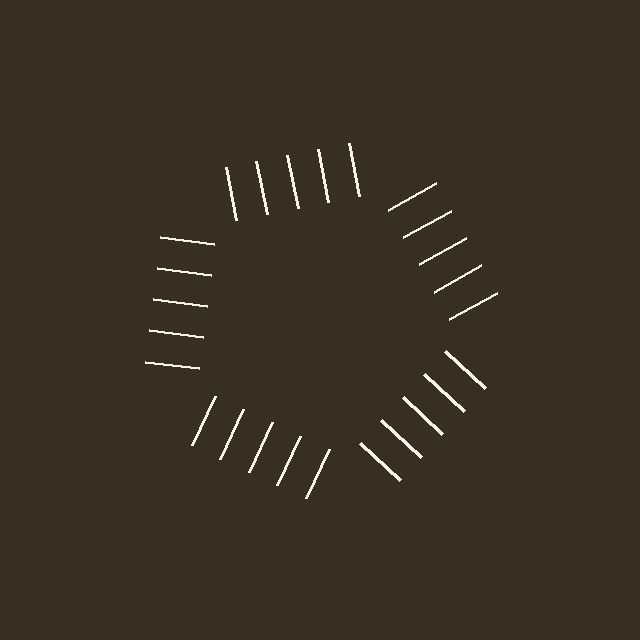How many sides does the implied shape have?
5 sides — the line-ends trace a pentagon.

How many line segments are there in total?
25 — 5 along each of the 5 edges.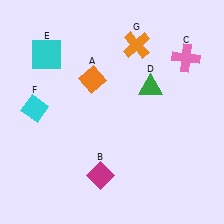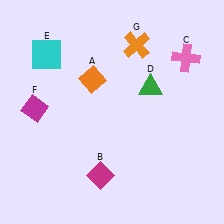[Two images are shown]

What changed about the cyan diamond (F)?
In Image 1, F is cyan. In Image 2, it changed to magenta.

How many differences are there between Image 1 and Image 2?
There is 1 difference between the two images.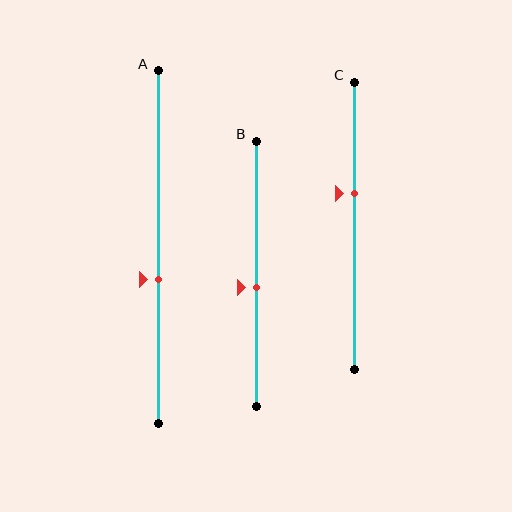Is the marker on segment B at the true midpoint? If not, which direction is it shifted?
No, the marker on segment B is shifted downward by about 5% of the segment length.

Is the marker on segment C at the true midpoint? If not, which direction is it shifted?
No, the marker on segment C is shifted upward by about 12% of the segment length.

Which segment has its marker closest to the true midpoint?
Segment B has its marker closest to the true midpoint.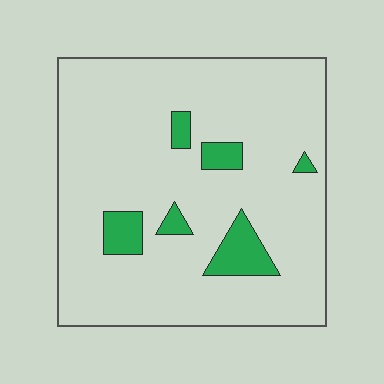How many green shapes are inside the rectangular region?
6.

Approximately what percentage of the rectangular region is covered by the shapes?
Approximately 10%.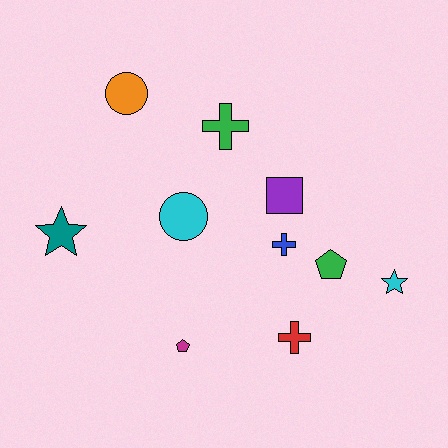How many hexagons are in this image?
There are no hexagons.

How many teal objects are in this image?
There is 1 teal object.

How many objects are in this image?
There are 10 objects.